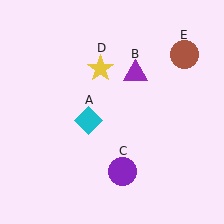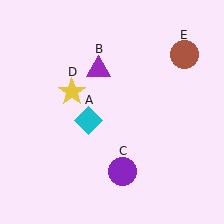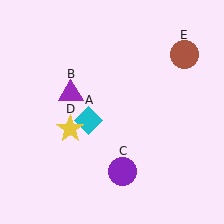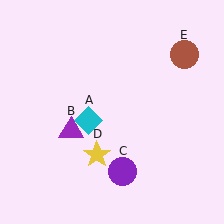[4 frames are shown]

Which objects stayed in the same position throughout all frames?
Cyan diamond (object A) and purple circle (object C) and brown circle (object E) remained stationary.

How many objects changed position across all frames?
2 objects changed position: purple triangle (object B), yellow star (object D).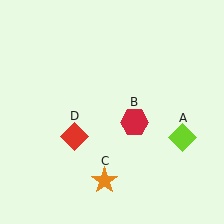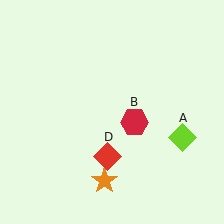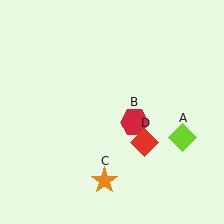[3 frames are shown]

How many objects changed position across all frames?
1 object changed position: red diamond (object D).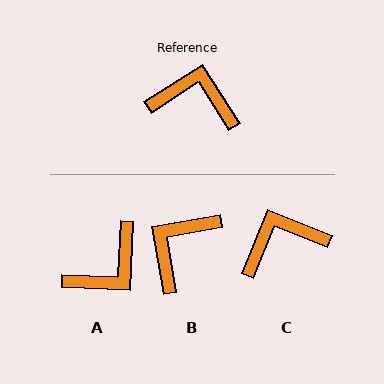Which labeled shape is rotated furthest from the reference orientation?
A, about 125 degrees away.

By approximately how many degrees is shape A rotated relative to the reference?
Approximately 125 degrees clockwise.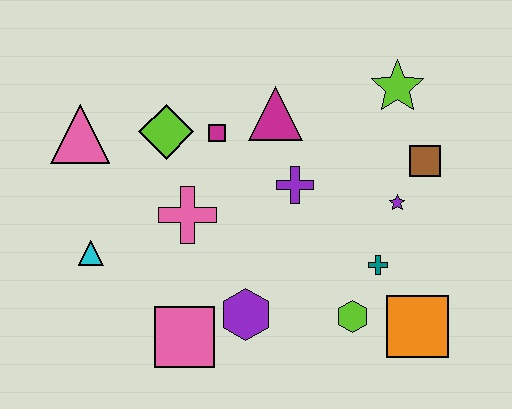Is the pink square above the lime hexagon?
No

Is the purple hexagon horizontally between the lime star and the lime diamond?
Yes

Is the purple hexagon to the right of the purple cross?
No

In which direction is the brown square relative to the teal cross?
The brown square is above the teal cross.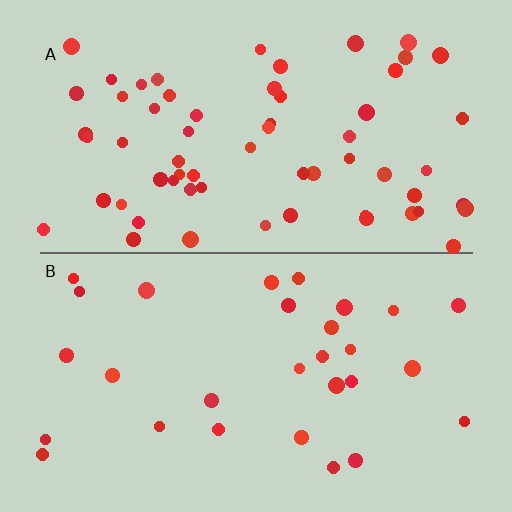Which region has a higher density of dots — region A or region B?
A (the top).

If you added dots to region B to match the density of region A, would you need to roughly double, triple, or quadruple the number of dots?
Approximately double.